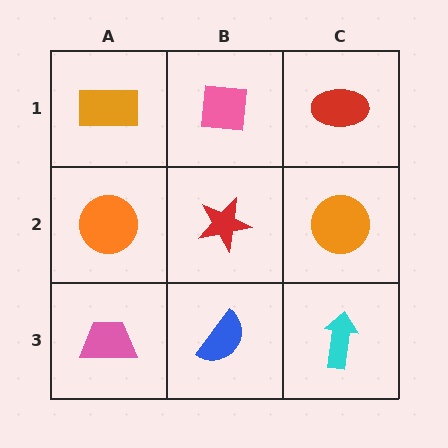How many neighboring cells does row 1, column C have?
2.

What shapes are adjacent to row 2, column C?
A red ellipse (row 1, column C), a cyan arrow (row 3, column C), a red star (row 2, column B).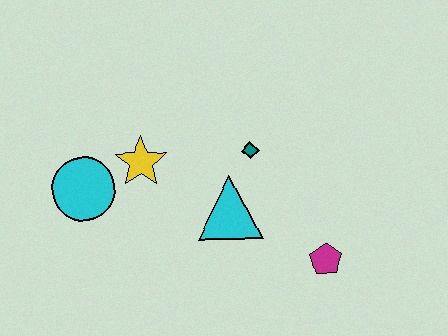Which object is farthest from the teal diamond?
The cyan circle is farthest from the teal diamond.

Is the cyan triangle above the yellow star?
No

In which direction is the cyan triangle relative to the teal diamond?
The cyan triangle is below the teal diamond.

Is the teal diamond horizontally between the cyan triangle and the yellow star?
No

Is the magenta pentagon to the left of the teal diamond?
No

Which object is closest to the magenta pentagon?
The cyan triangle is closest to the magenta pentagon.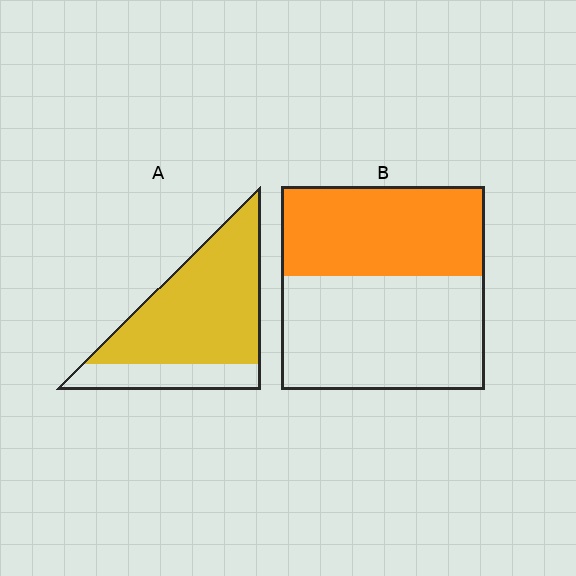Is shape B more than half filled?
No.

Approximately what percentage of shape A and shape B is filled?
A is approximately 75% and B is approximately 45%.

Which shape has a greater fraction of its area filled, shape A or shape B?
Shape A.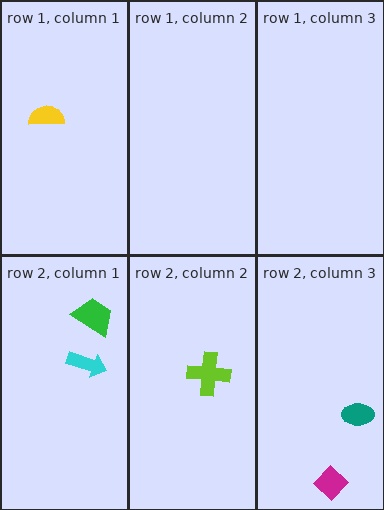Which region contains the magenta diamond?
The row 2, column 3 region.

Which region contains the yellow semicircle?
The row 1, column 1 region.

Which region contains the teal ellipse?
The row 2, column 3 region.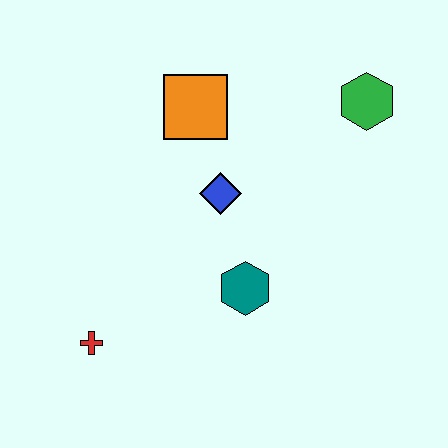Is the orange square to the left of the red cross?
No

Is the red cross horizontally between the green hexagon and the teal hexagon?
No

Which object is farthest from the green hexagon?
The red cross is farthest from the green hexagon.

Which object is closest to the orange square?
The blue diamond is closest to the orange square.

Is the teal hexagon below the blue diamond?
Yes